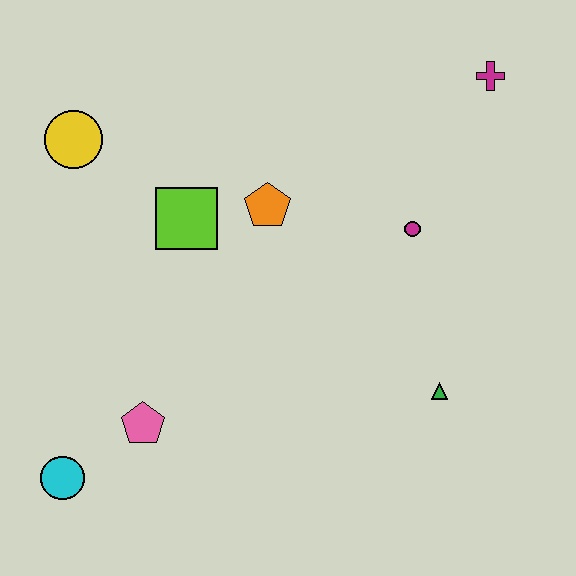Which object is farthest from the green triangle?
The yellow circle is farthest from the green triangle.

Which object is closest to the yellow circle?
The lime square is closest to the yellow circle.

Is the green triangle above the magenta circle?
No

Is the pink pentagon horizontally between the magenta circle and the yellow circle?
Yes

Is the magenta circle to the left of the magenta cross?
Yes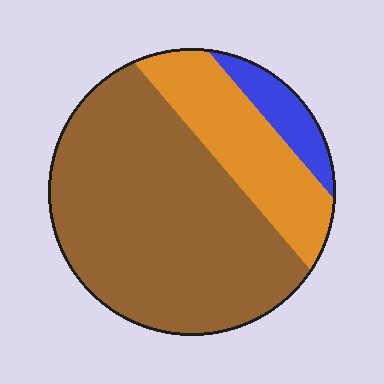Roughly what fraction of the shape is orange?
Orange takes up about one quarter (1/4) of the shape.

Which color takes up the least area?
Blue, at roughly 10%.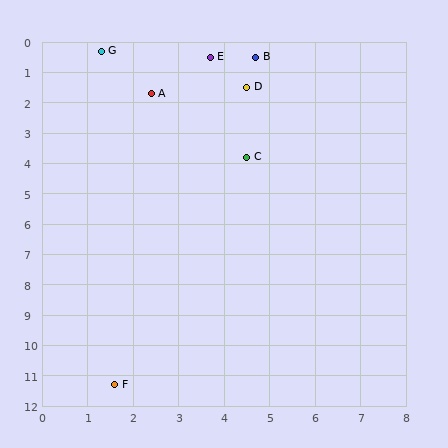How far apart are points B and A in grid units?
Points B and A are about 2.6 grid units apart.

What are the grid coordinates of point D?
Point D is at approximately (4.5, 1.5).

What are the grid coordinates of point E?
Point E is at approximately (3.7, 0.5).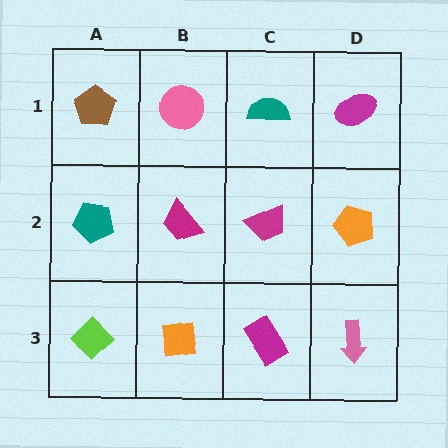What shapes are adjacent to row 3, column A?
A teal pentagon (row 2, column A), an orange square (row 3, column B).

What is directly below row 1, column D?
An orange pentagon.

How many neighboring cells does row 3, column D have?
2.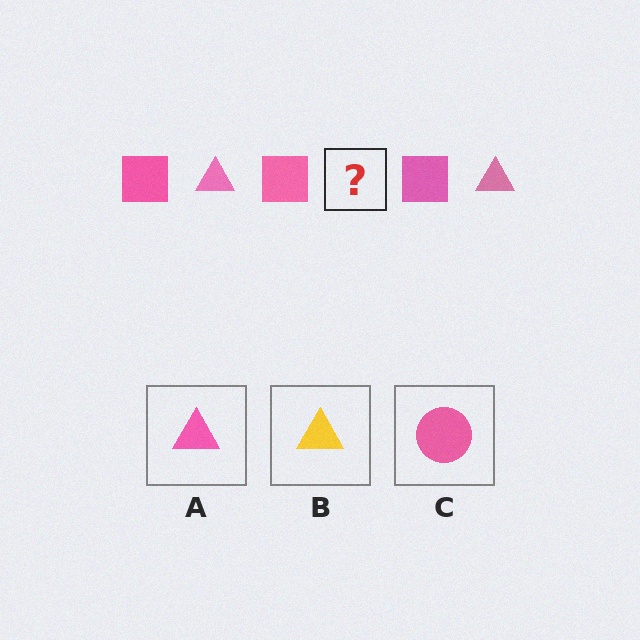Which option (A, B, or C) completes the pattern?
A.